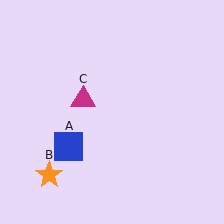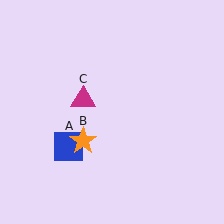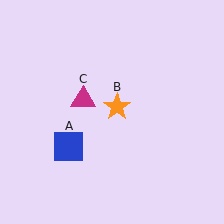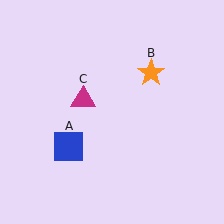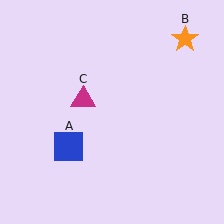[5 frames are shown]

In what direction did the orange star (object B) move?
The orange star (object B) moved up and to the right.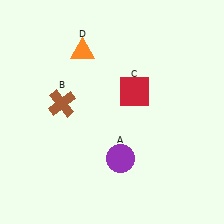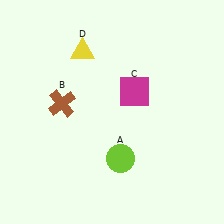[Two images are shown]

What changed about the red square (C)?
In Image 1, C is red. In Image 2, it changed to magenta.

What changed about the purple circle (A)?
In Image 1, A is purple. In Image 2, it changed to lime.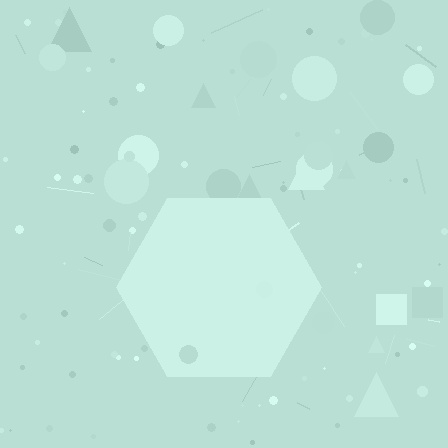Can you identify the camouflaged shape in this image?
The camouflaged shape is a hexagon.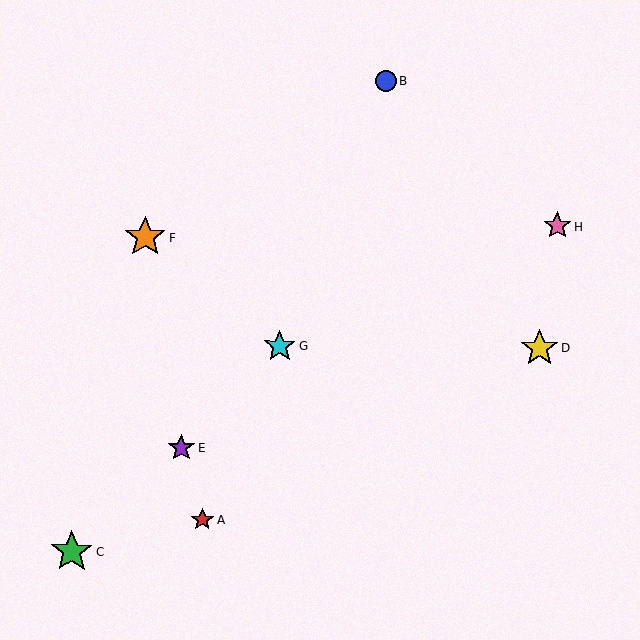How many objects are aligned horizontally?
2 objects (D, G) are aligned horizontally.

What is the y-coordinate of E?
Object E is at y≈448.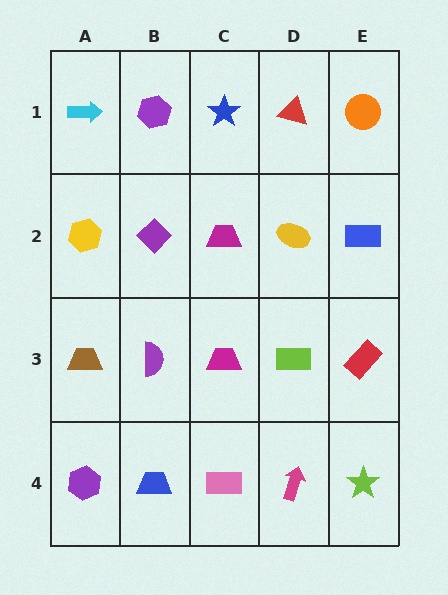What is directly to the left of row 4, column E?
A magenta arrow.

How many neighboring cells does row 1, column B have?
3.